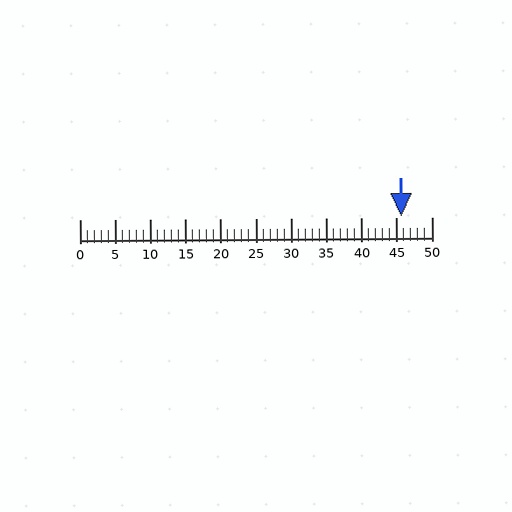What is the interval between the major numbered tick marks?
The major tick marks are spaced 5 units apart.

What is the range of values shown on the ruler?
The ruler shows values from 0 to 50.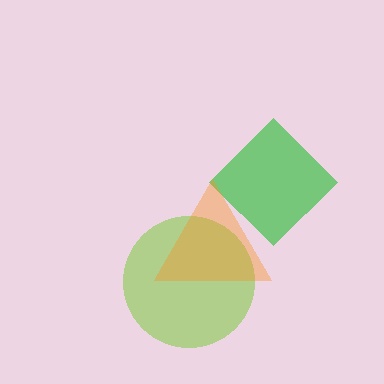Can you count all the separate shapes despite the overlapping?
Yes, there are 3 separate shapes.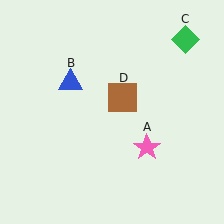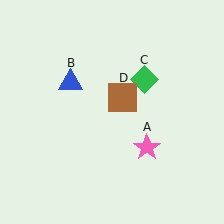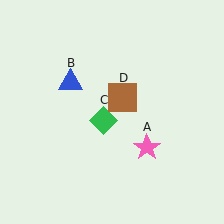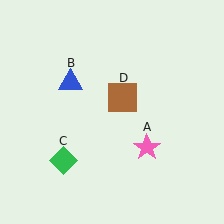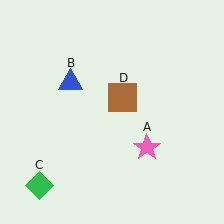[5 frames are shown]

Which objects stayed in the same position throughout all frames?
Pink star (object A) and blue triangle (object B) and brown square (object D) remained stationary.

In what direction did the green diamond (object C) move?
The green diamond (object C) moved down and to the left.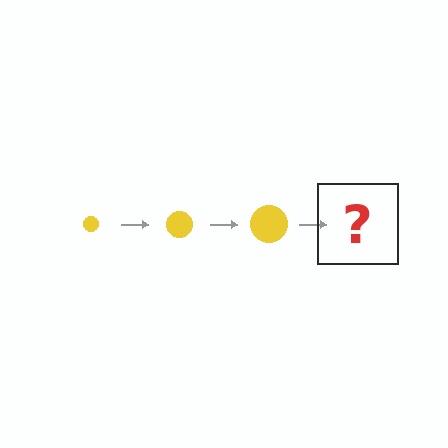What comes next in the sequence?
The next element should be a yellow circle, larger than the previous one.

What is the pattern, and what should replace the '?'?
The pattern is that the circle gets progressively larger each step. The '?' should be a yellow circle, larger than the previous one.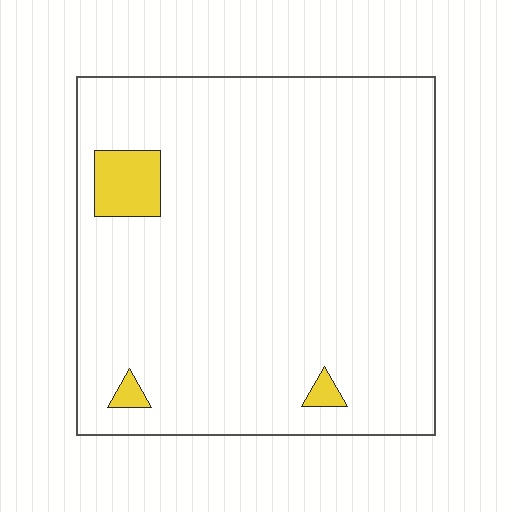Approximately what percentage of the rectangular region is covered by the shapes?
Approximately 5%.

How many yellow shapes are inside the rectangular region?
3.